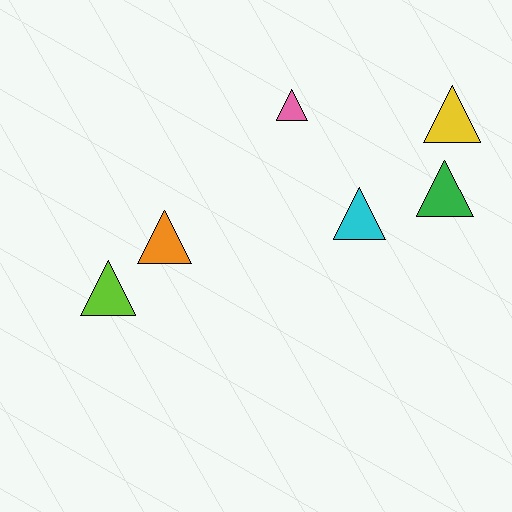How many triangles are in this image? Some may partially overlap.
There are 6 triangles.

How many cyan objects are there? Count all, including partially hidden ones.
There is 1 cyan object.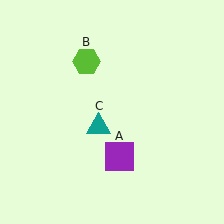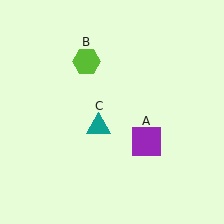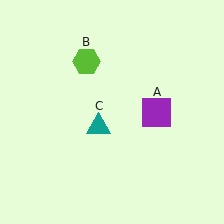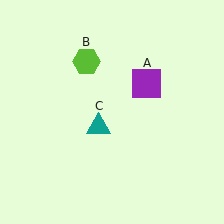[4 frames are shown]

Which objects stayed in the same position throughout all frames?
Lime hexagon (object B) and teal triangle (object C) remained stationary.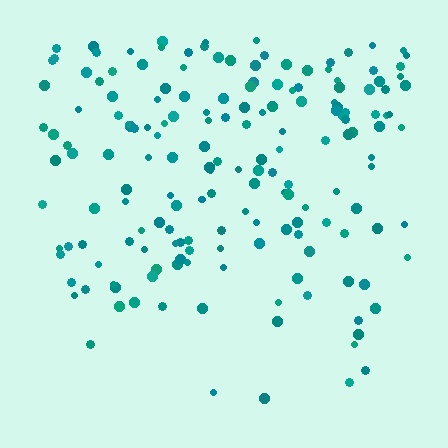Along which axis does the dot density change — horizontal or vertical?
Vertical.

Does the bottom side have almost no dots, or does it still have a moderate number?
Still a moderate number, just noticeably fewer than the top.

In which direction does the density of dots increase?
From bottom to top, with the top side densest.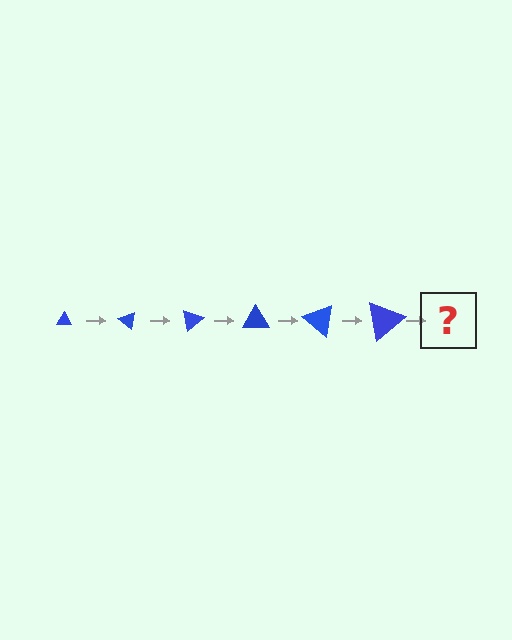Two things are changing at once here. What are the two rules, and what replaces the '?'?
The two rules are that the triangle grows larger each step and it rotates 40 degrees each step. The '?' should be a triangle, larger than the previous one and rotated 240 degrees from the start.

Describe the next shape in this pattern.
It should be a triangle, larger than the previous one and rotated 240 degrees from the start.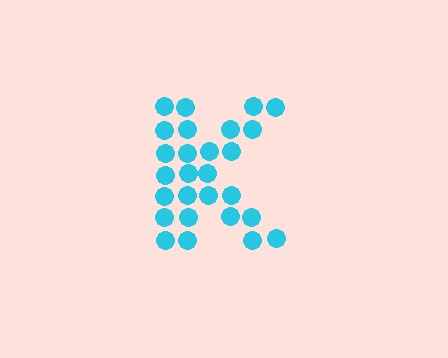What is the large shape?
The large shape is the letter K.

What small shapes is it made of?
It is made of small circles.